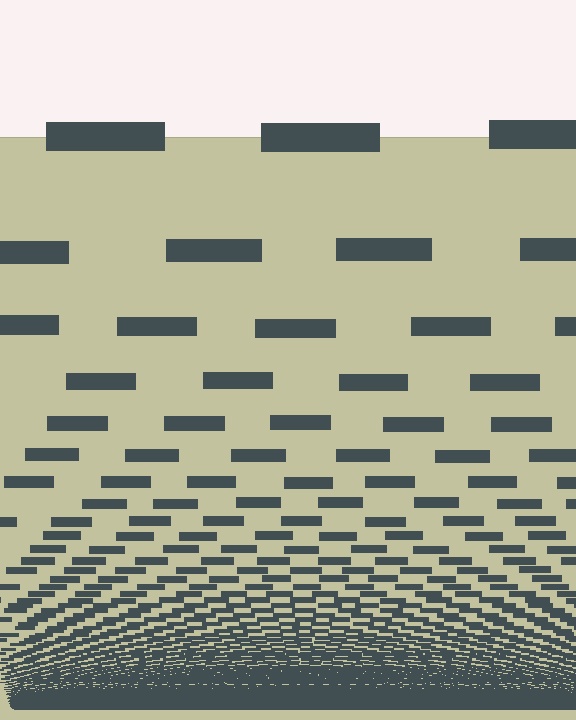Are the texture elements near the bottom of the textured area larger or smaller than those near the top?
Smaller. The gradient is inverted — elements near the bottom are smaller and denser.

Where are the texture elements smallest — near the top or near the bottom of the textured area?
Near the bottom.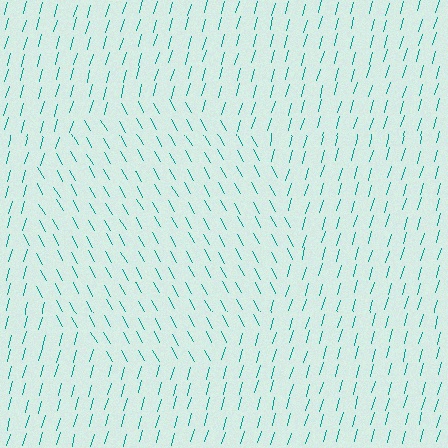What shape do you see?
I see a circle.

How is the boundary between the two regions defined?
The boundary is defined purely by a change in line orientation (approximately 45 degrees difference). All lines are the same color and thickness.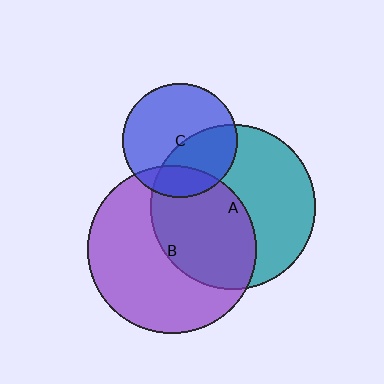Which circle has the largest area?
Circle B (purple).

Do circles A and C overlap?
Yes.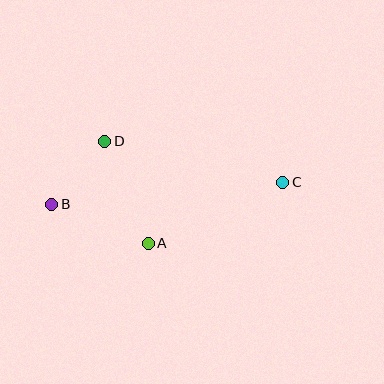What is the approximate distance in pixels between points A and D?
The distance between A and D is approximately 111 pixels.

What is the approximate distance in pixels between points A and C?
The distance between A and C is approximately 148 pixels.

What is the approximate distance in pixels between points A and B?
The distance between A and B is approximately 104 pixels.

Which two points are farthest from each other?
Points B and C are farthest from each other.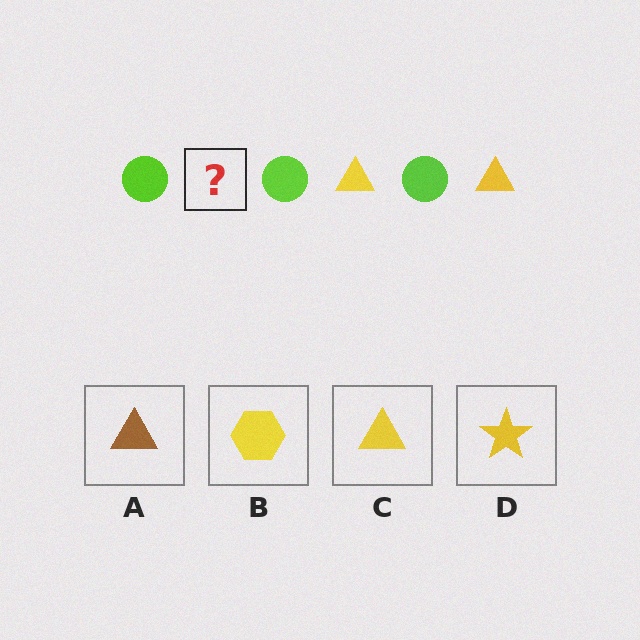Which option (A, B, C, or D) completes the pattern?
C.